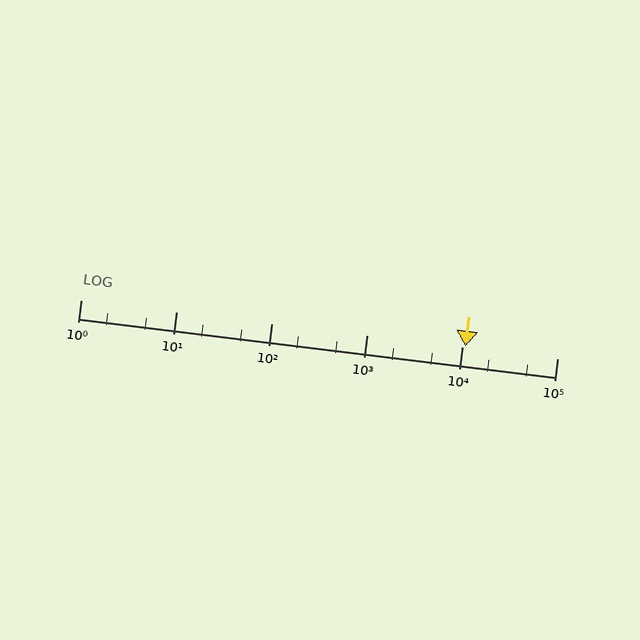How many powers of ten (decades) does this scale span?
The scale spans 5 decades, from 1 to 100000.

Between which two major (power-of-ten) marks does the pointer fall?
The pointer is between 10000 and 100000.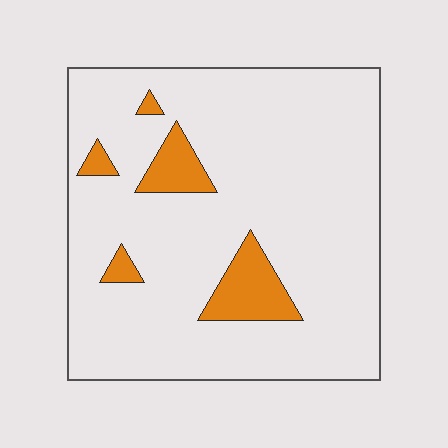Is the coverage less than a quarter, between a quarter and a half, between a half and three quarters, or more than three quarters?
Less than a quarter.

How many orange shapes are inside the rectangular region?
5.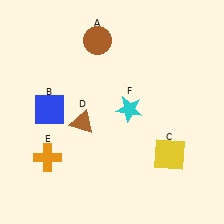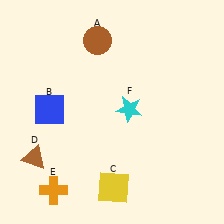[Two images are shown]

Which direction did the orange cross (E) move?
The orange cross (E) moved down.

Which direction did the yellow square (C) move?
The yellow square (C) moved left.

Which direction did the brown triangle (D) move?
The brown triangle (D) moved left.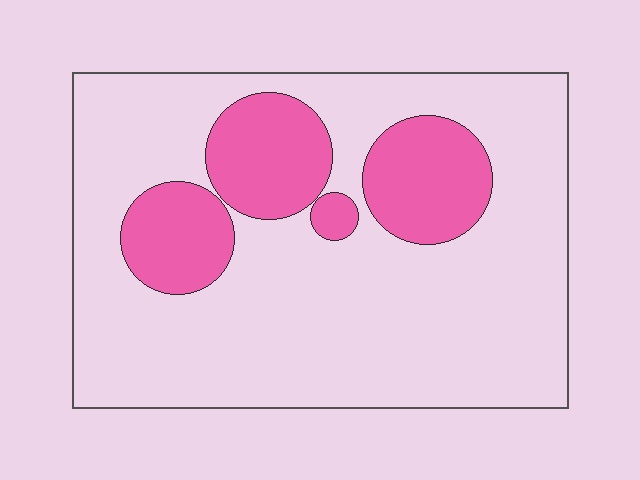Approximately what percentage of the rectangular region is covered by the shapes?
Approximately 25%.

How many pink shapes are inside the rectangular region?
4.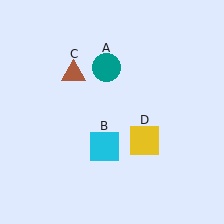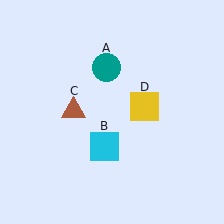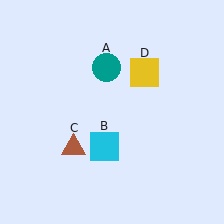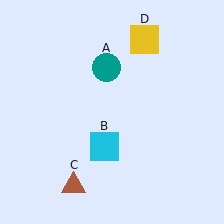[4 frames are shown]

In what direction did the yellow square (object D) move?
The yellow square (object D) moved up.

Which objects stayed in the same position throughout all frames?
Teal circle (object A) and cyan square (object B) remained stationary.